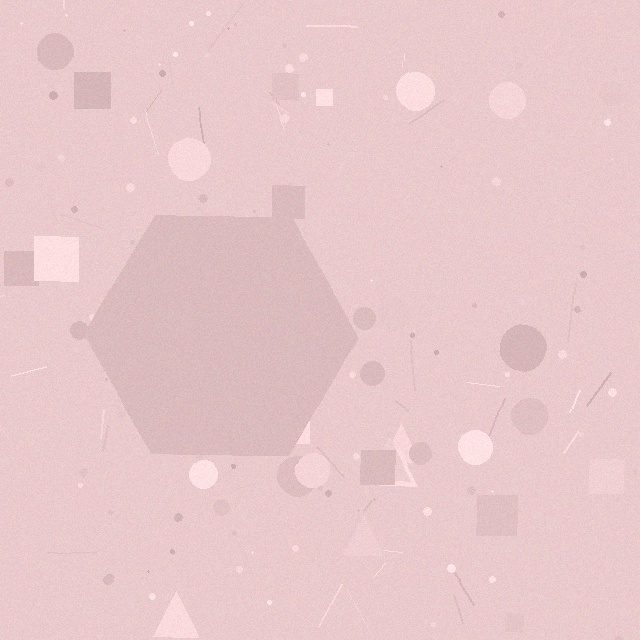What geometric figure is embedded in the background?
A hexagon is embedded in the background.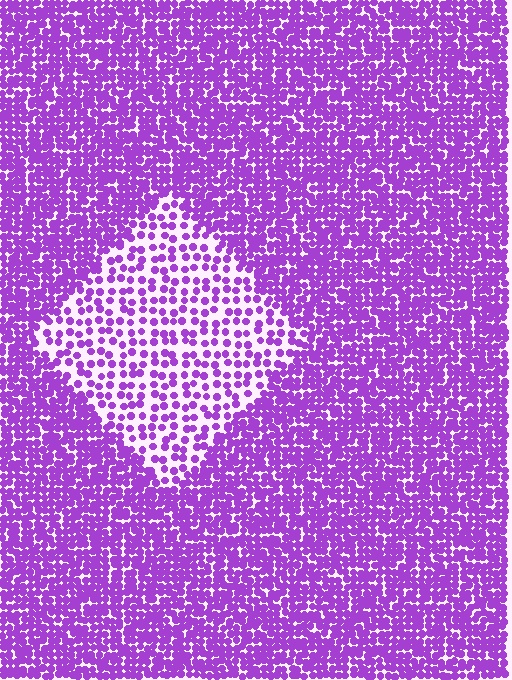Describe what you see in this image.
The image contains small purple elements arranged at two different densities. A diamond-shaped region is visible where the elements are less densely packed than the surrounding area.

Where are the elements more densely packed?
The elements are more densely packed outside the diamond boundary.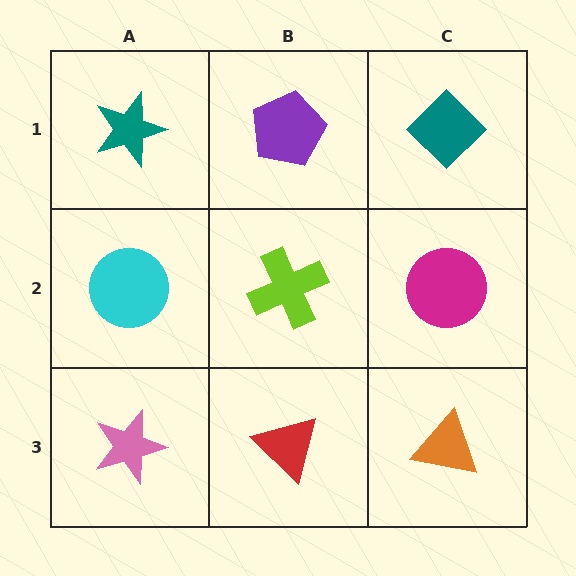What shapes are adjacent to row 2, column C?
A teal diamond (row 1, column C), an orange triangle (row 3, column C), a lime cross (row 2, column B).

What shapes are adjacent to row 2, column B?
A purple pentagon (row 1, column B), a red triangle (row 3, column B), a cyan circle (row 2, column A), a magenta circle (row 2, column C).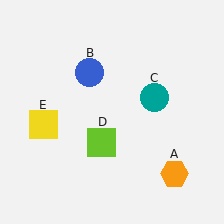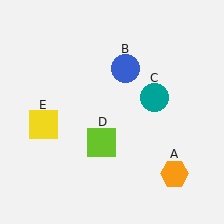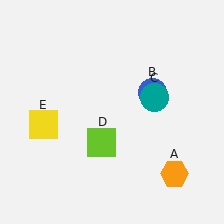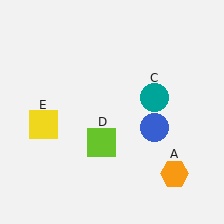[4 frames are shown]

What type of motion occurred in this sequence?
The blue circle (object B) rotated clockwise around the center of the scene.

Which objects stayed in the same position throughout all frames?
Orange hexagon (object A) and teal circle (object C) and lime square (object D) and yellow square (object E) remained stationary.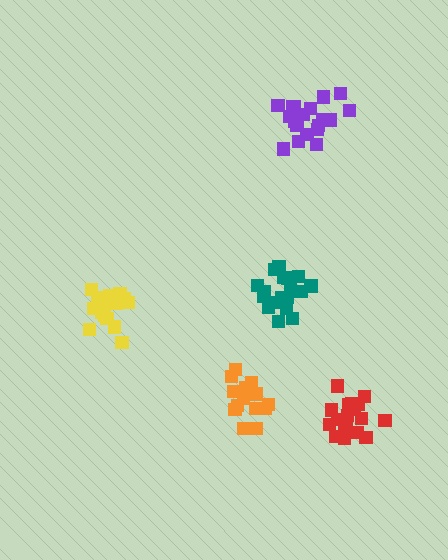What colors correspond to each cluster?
The clusters are colored: purple, red, teal, yellow, orange.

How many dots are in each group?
Group 1: 20 dots, Group 2: 19 dots, Group 3: 19 dots, Group 4: 17 dots, Group 5: 15 dots (90 total).